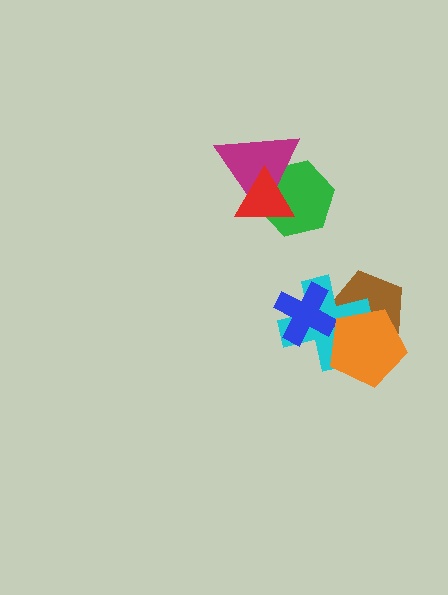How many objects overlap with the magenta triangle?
2 objects overlap with the magenta triangle.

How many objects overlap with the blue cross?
2 objects overlap with the blue cross.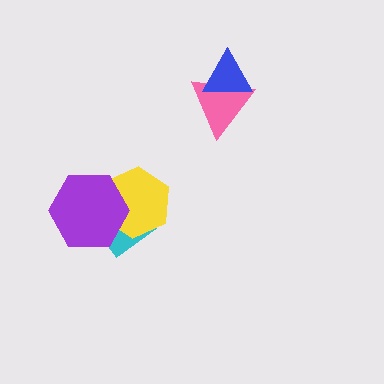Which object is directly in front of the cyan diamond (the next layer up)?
The yellow hexagon is directly in front of the cyan diamond.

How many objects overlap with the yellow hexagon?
2 objects overlap with the yellow hexagon.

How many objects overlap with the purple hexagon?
2 objects overlap with the purple hexagon.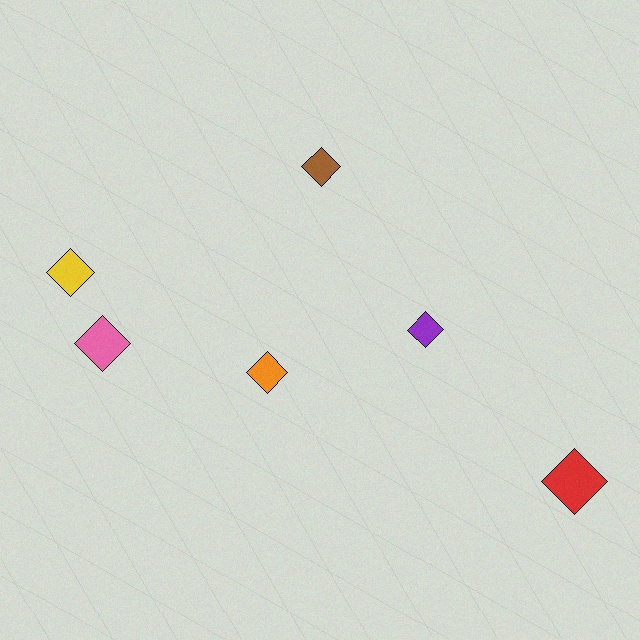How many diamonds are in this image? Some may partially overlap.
There are 6 diamonds.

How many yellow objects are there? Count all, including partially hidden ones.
There is 1 yellow object.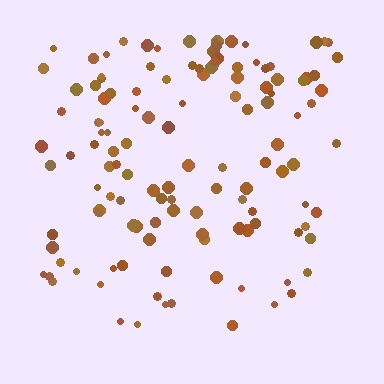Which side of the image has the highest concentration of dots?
The top.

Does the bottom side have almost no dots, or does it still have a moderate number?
Still a moderate number, just noticeably fewer than the top.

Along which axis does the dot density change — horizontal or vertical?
Vertical.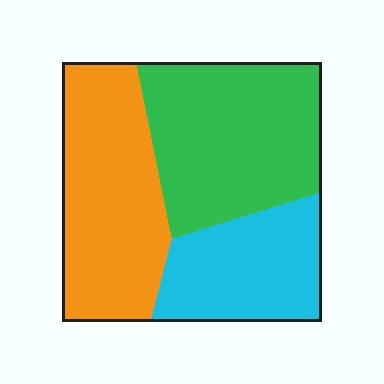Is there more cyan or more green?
Green.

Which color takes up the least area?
Cyan, at roughly 25%.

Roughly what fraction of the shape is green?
Green takes up between a quarter and a half of the shape.